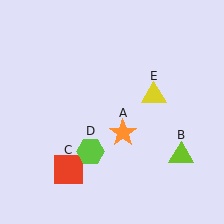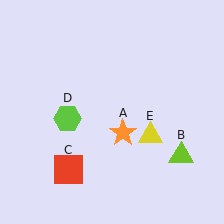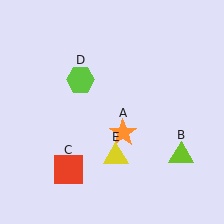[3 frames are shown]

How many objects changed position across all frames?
2 objects changed position: lime hexagon (object D), yellow triangle (object E).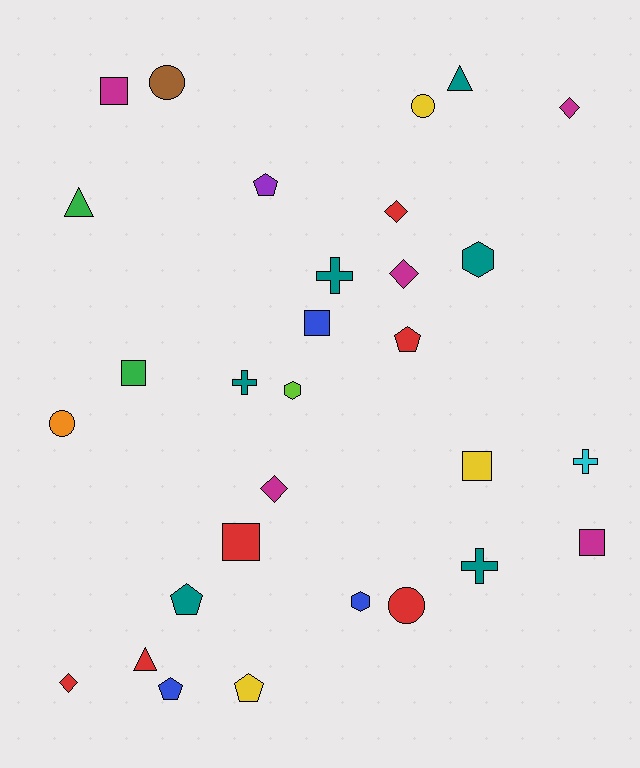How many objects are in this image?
There are 30 objects.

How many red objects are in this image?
There are 6 red objects.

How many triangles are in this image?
There are 3 triangles.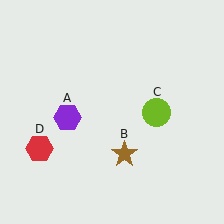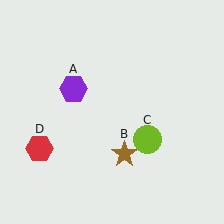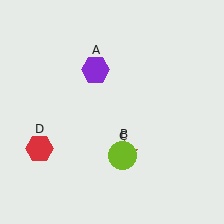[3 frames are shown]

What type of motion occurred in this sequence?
The purple hexagon (object A), lime circle (object C) rotated clockwise around the center of the scene.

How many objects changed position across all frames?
2 objects changed position: purple hexagon (object A), lime circle (object C).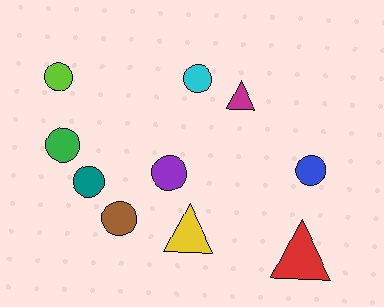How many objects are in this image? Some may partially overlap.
There are 10 objects.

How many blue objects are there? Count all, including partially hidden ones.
There is 1 blue object.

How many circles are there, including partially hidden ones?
There are 7 circles.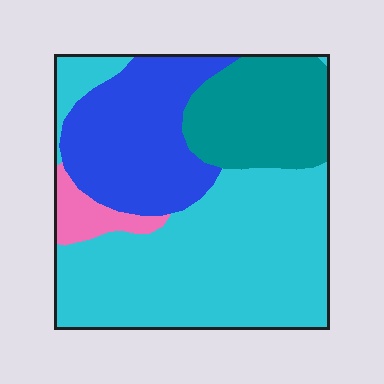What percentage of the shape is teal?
Teal covers about 20% of the shape.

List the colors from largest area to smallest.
From largest to smallest: cyan, blue, teal, pink.